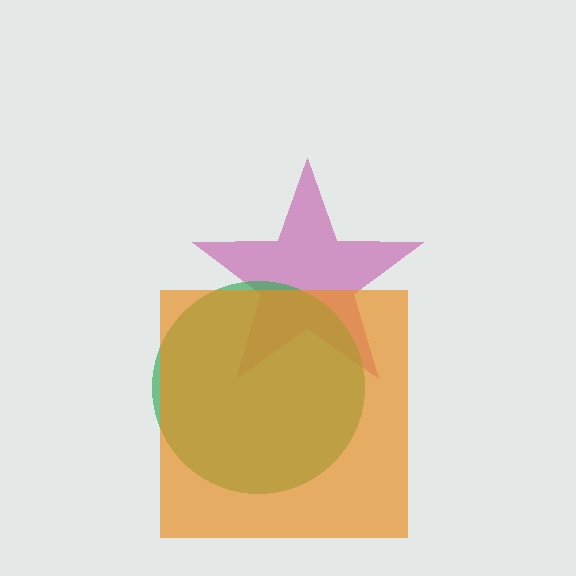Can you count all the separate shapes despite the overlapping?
Yes, there are 3 separate shapes.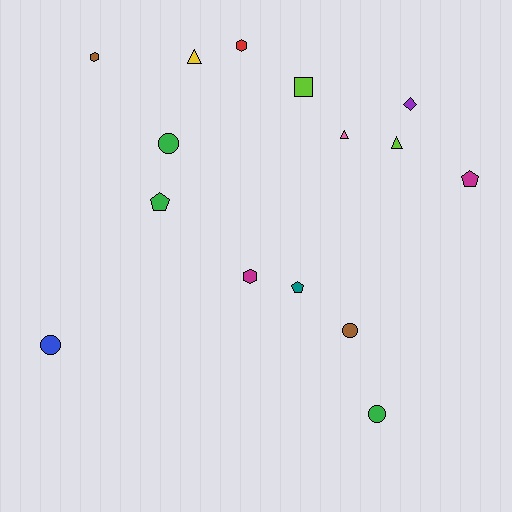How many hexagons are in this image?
There are 3 hexagons.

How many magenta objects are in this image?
There are 2 magenta objects.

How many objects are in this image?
There are 15 objects.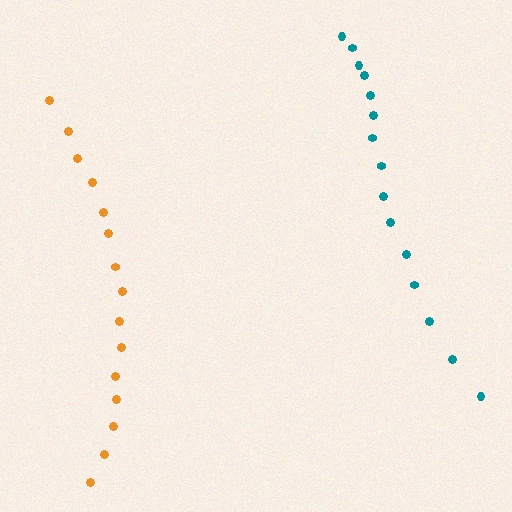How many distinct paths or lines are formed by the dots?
There are 2 distinct paths.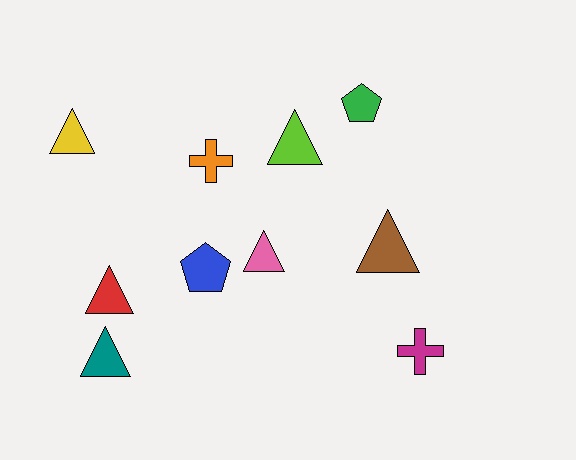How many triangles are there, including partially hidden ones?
There are 6 triangles.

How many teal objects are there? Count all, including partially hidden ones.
There is 1 teal object.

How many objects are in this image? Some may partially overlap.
There are 10 objects.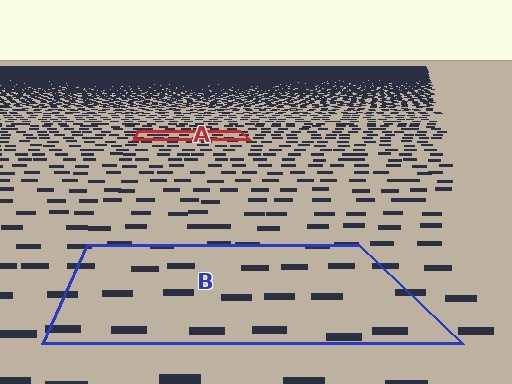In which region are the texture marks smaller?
The texture marks are smaller in region A, because it is farther away.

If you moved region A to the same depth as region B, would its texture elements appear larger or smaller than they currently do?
They would appear larger. At a closer depth, the same texture elements are projected at a bigger on-screen size.